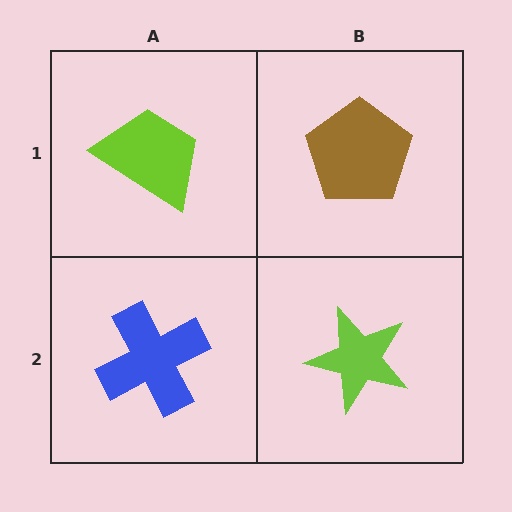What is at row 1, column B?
A brown pentagon.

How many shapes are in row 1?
2 shapes.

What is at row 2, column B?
A lime star.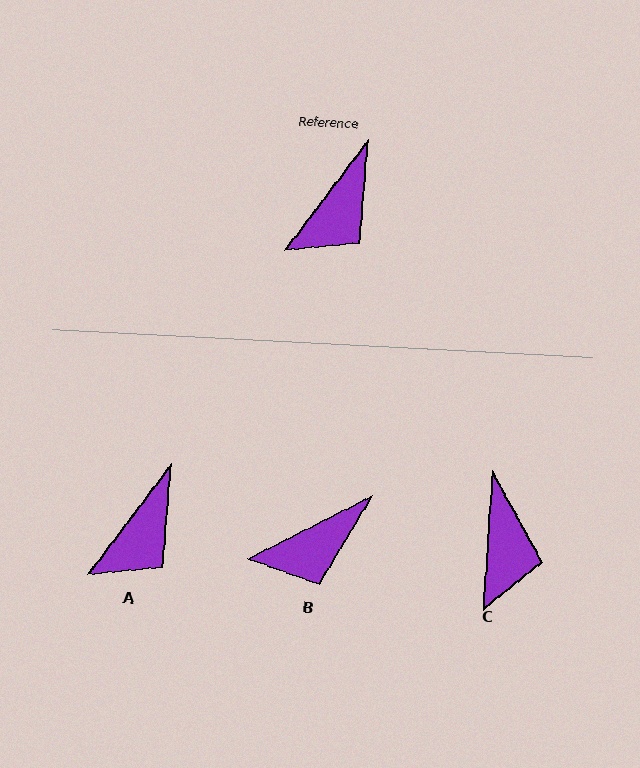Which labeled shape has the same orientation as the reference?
A.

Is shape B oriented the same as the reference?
No, it is off by about 26 degrees.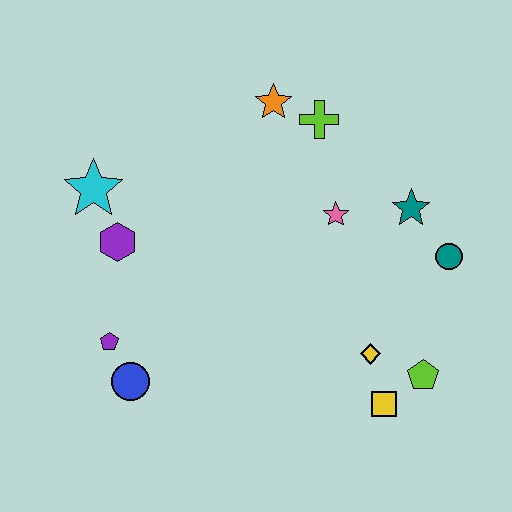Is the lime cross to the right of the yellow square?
No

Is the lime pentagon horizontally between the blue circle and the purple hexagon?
No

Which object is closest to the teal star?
The teal circle is closest to the teal star.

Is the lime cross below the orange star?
Yes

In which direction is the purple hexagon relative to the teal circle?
The purple hexagon is to the left of the teal circle.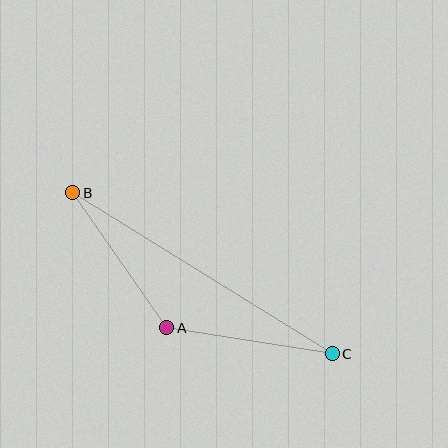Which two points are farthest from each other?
Points B and C are farthest from each other.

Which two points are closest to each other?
Points A and B are closest to each other.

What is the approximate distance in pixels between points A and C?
The distance between A and C is approximately 168 pixels.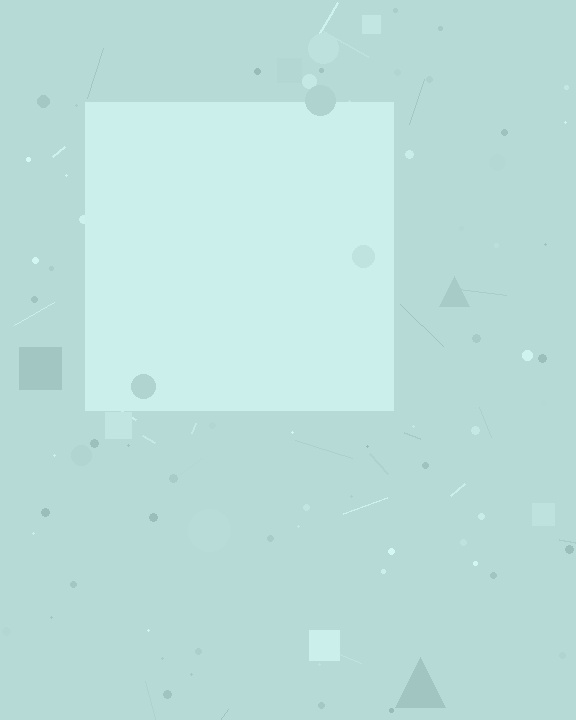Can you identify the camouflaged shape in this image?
The camouflaged shape is a square.